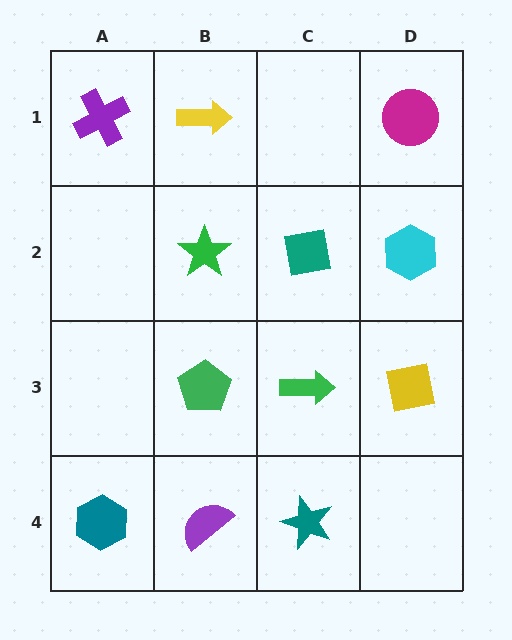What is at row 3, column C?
A green arrow.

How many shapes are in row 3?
3 shapes.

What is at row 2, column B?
A green star.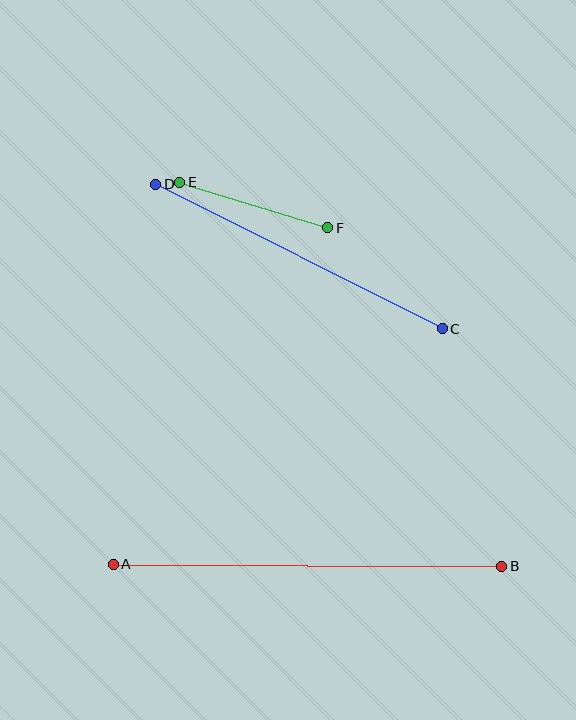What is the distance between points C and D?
The distance is approximately 321 pixels.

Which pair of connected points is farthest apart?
Points A and B are farthest apart.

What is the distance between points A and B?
The distance is approximately 388 pixels.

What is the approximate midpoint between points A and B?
The midpoint is at approximately (308, 565) pixels.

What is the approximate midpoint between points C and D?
The midpoint is at approximately (299, 256) pixels.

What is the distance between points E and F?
The distance is approximately 155 pixels.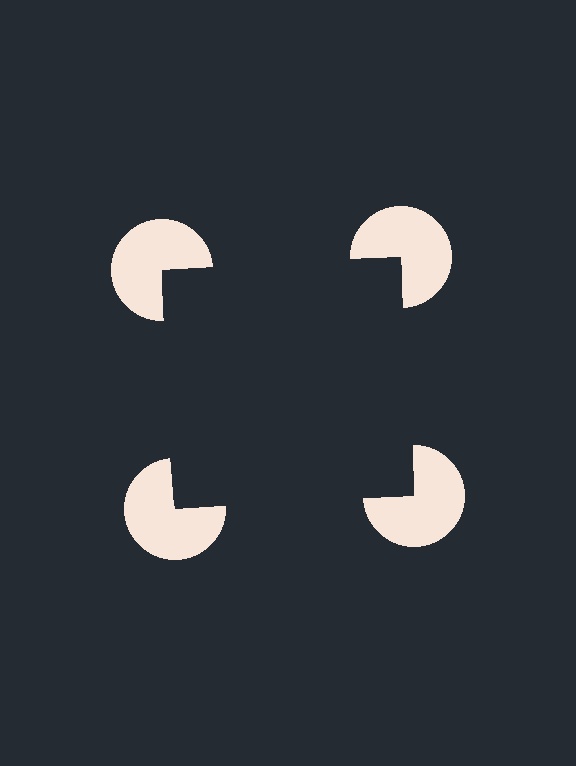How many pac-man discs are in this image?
There are 4 — one at each vertex of the illusory square.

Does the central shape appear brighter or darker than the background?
It typically appears slightly darker than the background, even though no actual brightness change is drawn.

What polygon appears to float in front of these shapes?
An illusory square — its edges are inferred from the aligned wedge cuts in the pac-man discs, not physically drawn.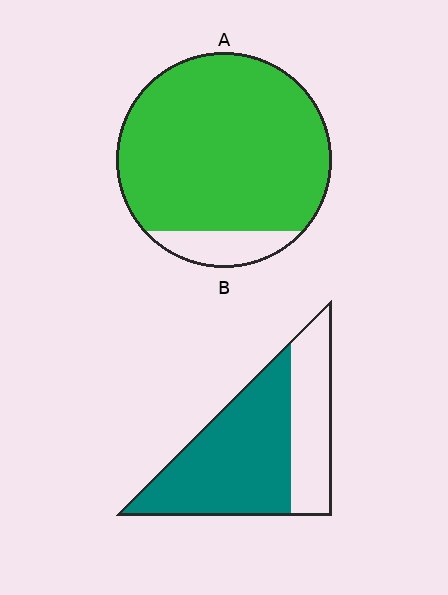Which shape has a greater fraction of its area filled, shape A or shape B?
Shape A.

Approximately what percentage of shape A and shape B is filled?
A is approximately 90% and B is approximately 65%.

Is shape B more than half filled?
Yes.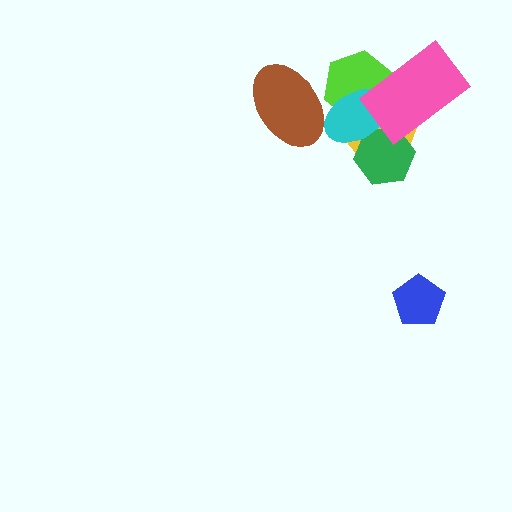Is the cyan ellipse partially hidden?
Yes, it is partially covered by another shape.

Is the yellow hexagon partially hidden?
Yes, it is partially covered by another shape.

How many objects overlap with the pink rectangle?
4 objects overlap with the pink rectangle.